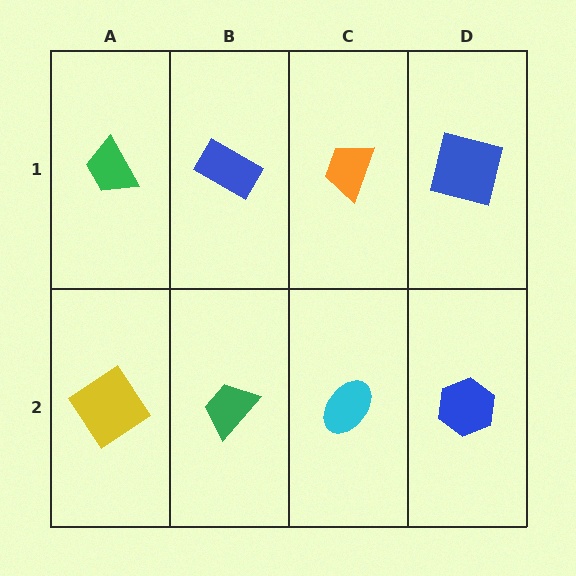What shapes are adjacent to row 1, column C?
A cyan ellipse (row 2, column C), a blue rectangle (row 1, column B), a blue square (row 1, column D).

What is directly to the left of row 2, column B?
A yellow diamond.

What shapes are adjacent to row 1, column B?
A green trapezoid (row 2, column B), a green trapezoid (row 1, column A), an orange trapezoid (row 1, column C).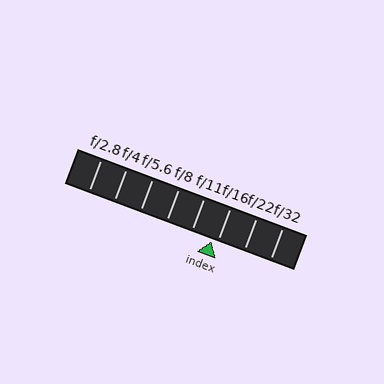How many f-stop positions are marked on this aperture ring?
There are 8 f-stop positions marked.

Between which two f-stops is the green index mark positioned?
The index mark is between f/11 and f/16.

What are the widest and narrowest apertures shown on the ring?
The widest aperture shown is f/2.8 and the narrowest is f/32.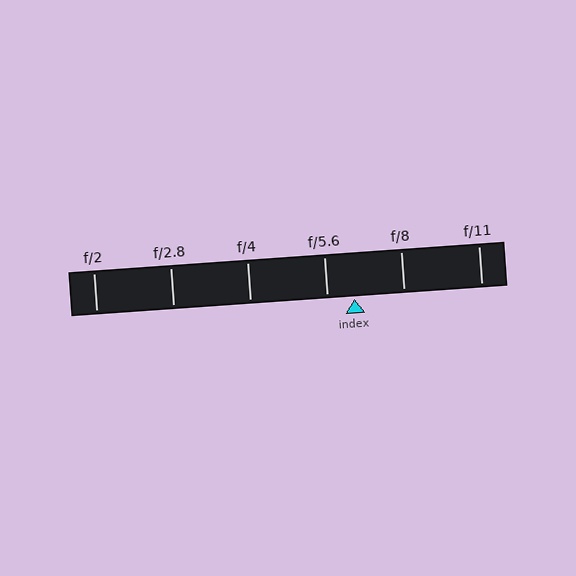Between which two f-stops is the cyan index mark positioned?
The index mark is between f/5.6 and f/8.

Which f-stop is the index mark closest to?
The index mark is closest to f/5.6.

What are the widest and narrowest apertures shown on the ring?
The widest aperture shown is f/2 and the narrowest is f/11.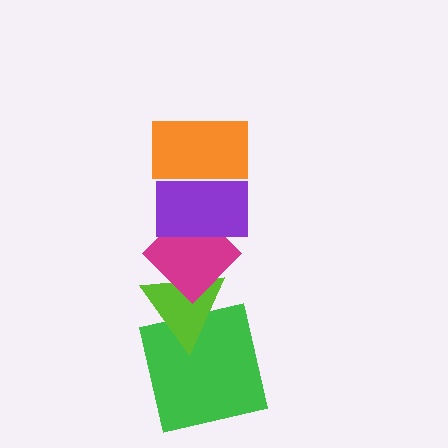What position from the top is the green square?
The green square is 5th from the top.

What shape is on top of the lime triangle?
The magenta diamond is on top of the lime triangle.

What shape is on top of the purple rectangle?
The orange rectangle is on top of the purple rectangle.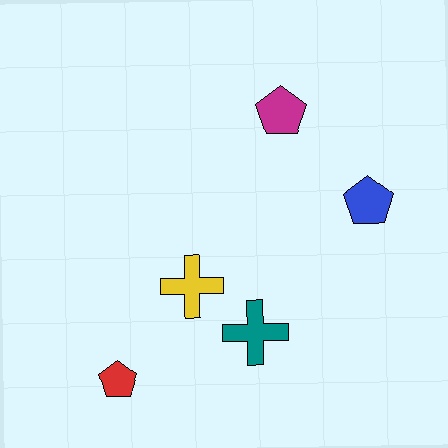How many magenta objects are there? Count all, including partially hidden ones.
There is 1 magenta object.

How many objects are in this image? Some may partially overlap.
There are 5 objects.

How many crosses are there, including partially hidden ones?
There are 2 crosses.